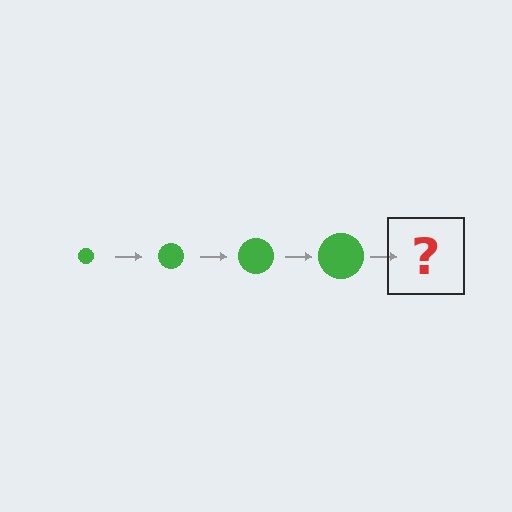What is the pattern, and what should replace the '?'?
The pattern is that the circle gets progressively larger each step. The '?' should be a green circle, larger than the previous one.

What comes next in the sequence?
The next element should be a green circle, larger than the previous one.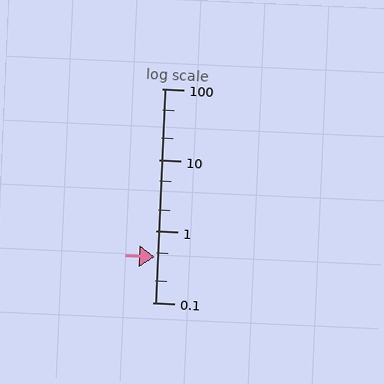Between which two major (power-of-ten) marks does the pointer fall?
The pointer is between 0.1 and 1.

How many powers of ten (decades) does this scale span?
The scale spans 3 decades, from 0.1 to 100.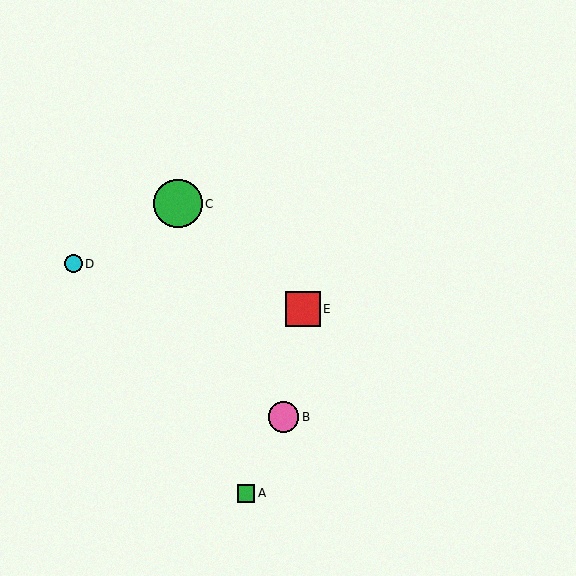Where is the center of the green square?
The center of the green square is at (246, 494).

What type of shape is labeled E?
Shape E is a red square.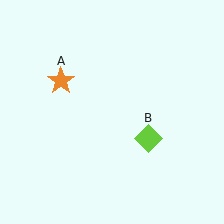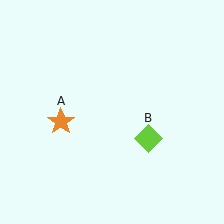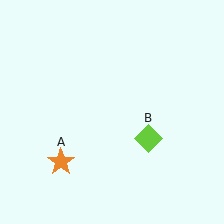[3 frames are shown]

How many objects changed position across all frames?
1 object changed position: orange star (object A).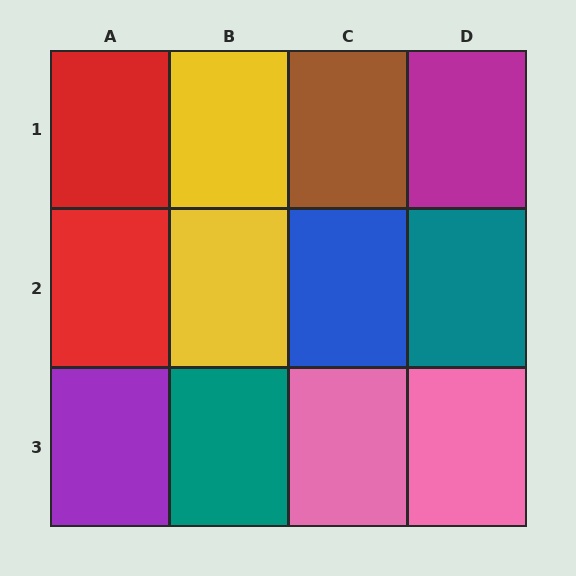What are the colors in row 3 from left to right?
Purple, teal, pink, pink.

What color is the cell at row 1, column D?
Magenta.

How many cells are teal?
2 cells are teal.